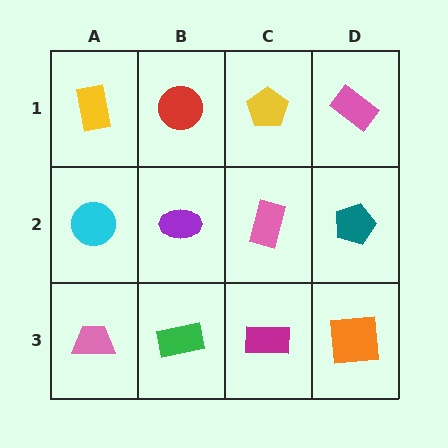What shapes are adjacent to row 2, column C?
A yellow pentagon (row 1, column C), a magenta rectangle (row 3, column C), a purple ellipse (row 2, column B), a teal pentagon (row 2, column D).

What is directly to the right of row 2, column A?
A purple ellipse.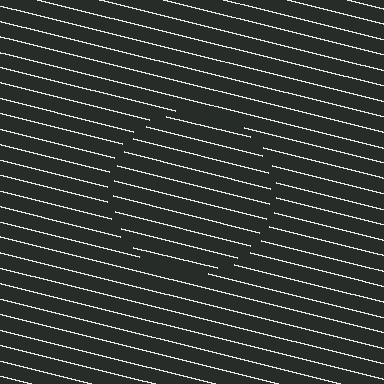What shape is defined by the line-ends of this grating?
An illusory circle. The interior of the shape contains the same grating, shifted by half a period — the contour is defined by the phase discontinuity where line-ends from the inner and outer gratings abut.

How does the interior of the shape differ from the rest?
The interior of the shape contains the same grating, shifted by half a period — the contour is defined by the phase discontinuity where line-ends from the inner and outer gratings abut.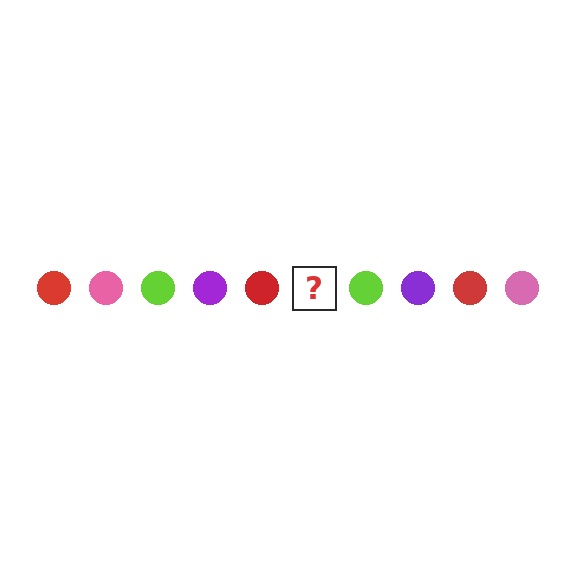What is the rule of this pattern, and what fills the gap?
The rule is that the pattern cycles through red, pink, lime, purple circles. The gap should be filled with a pink circle.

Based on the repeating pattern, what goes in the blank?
The blank should be a pink circle.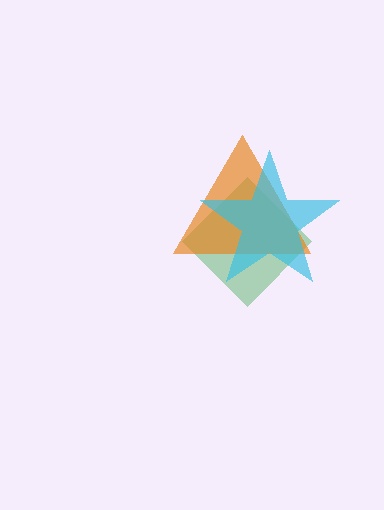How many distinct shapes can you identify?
There are 3 distinct shapes: a green diamond, an orange triangle, a cyan star.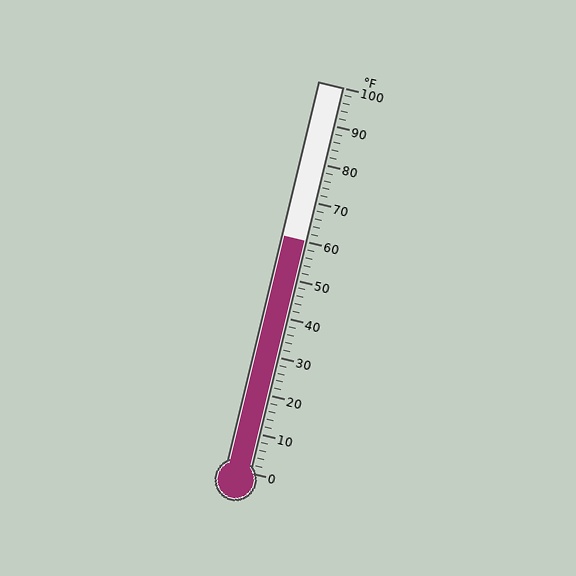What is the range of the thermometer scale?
The thermometer scale ranges from 0°F to 100°F.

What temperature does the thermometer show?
The thermometer shows approximately 60°F.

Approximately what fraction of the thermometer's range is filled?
The thermometer is filled to approximately 60% of its range.